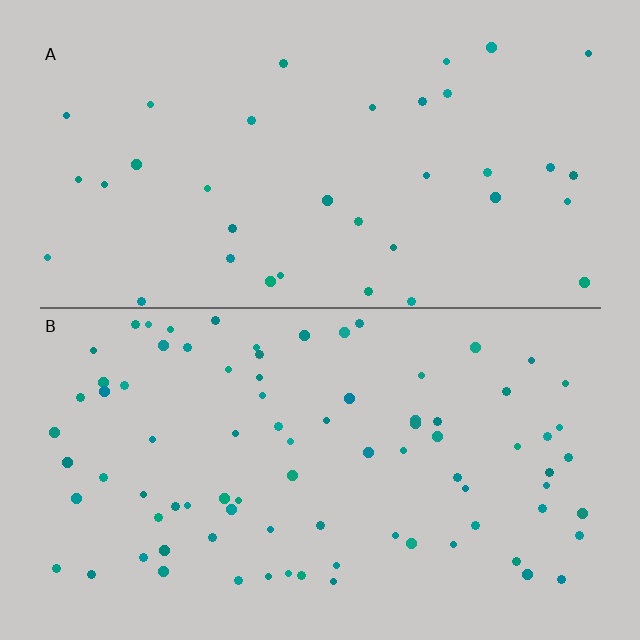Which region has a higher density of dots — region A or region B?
B (the bottom).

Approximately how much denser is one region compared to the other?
Approximately 2.3× — region B over region A.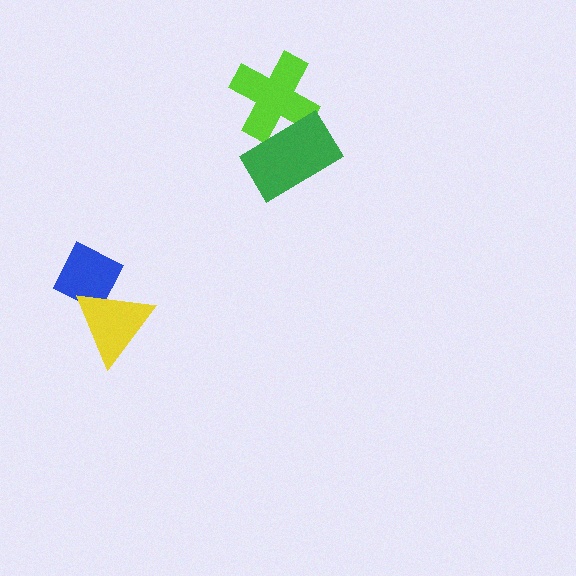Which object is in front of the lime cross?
The green rectangle is in front of the lime cross.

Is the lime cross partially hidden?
Yes, it is partially covered by another shape.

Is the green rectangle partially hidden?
No, no other shape covers it.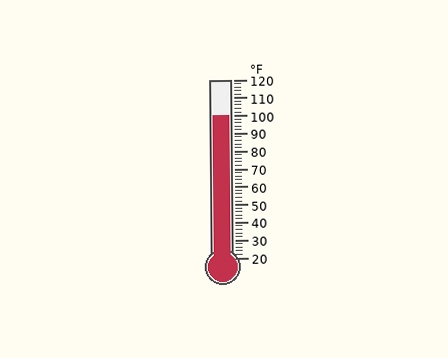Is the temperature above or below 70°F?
The temperature is above 70°F.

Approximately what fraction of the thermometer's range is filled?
The thermometer is filled to approximately 80% of its range.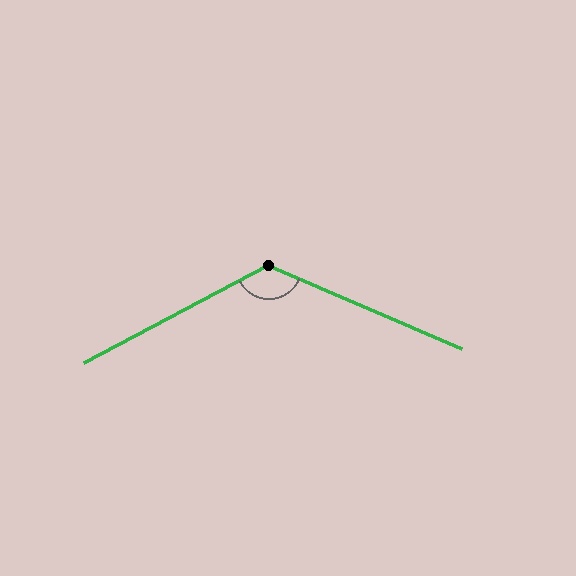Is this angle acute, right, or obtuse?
It is obtuse.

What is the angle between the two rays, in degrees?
Approximately 129 degrees.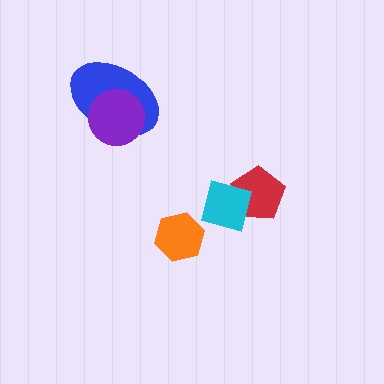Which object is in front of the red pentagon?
The cyan diamond is in front of the red pentagon.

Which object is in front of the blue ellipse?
The purple circle is in front of the blue ellipse.